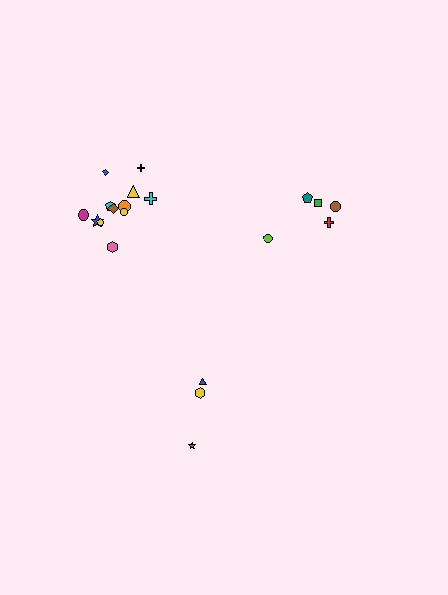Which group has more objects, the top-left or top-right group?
The top-left group.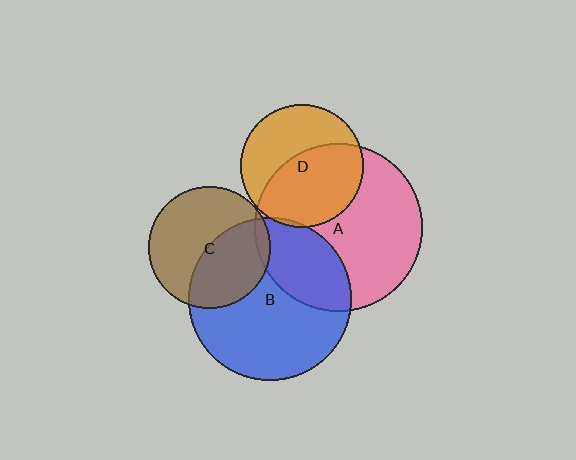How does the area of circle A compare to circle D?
Approximately 1.9 times.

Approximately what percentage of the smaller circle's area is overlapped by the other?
Approximately 55%.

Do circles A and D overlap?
Yes.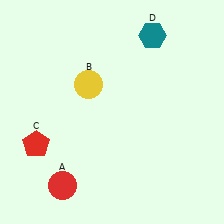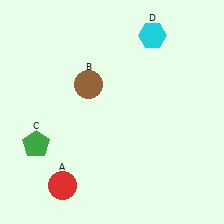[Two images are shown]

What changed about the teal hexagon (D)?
In Image 1, D is teal. In Image 2, it changed to cyan.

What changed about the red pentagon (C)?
In Image 1, C is red. In Image 2, it changed to green.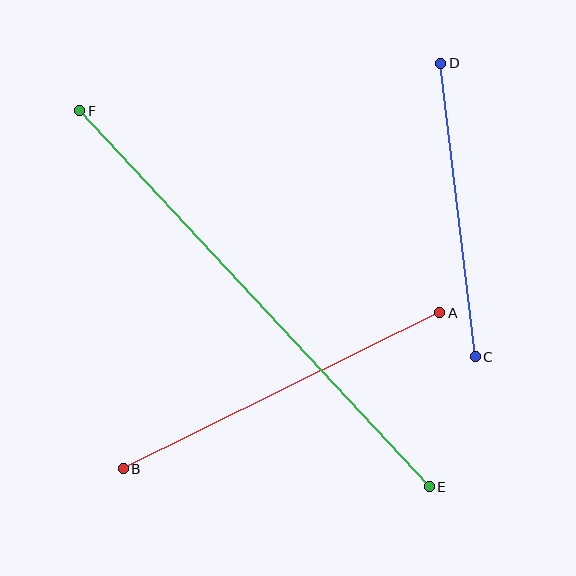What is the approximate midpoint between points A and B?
The midpoint is at approximately (281, 391) pixels.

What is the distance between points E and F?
The distance is approximately 513 pixels.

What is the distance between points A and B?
The distance is approximately 353 pixels.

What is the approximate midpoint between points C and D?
The midpoint is at approximately (458, 210) pixels.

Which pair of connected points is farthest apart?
Points E and F are farthest apart.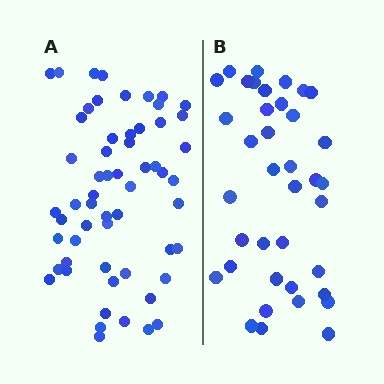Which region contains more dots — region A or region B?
Region A (the left region) has more dots.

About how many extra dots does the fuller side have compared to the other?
Region A has approximately 20 more dots than region B.